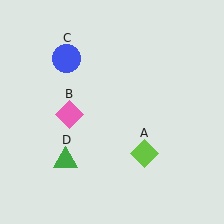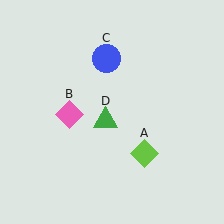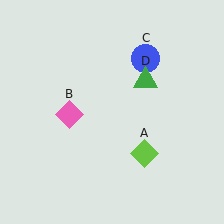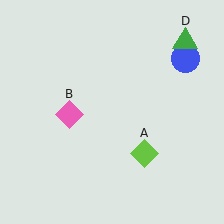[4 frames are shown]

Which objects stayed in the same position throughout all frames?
Lime diamond (object A) and pink diamond (object B) remained stationary.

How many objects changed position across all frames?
2 objects changed position: blue circle (object C), green triangle (object D).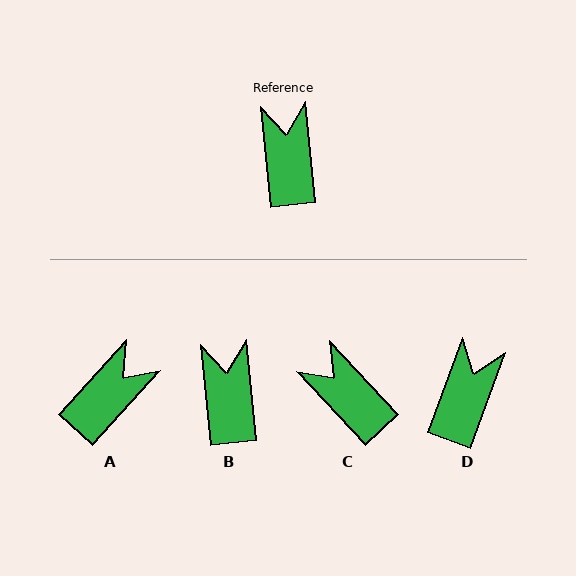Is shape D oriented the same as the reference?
No, it is off by about 25 degrees.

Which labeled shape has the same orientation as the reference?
B.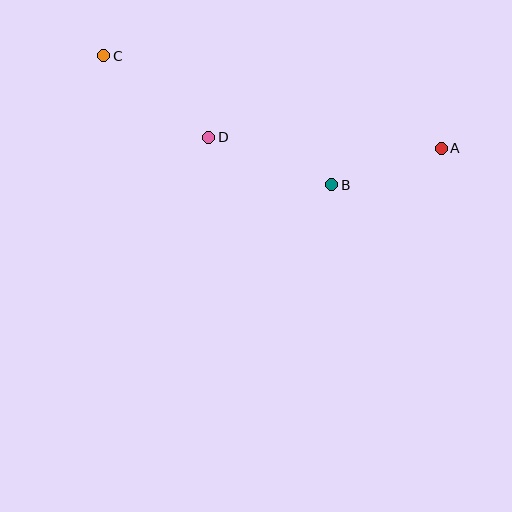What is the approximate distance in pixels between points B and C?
The distance between B and C is approximately 262 pixels.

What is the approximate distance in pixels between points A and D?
The distance between A and D is approximately 233 pixels.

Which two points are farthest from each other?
Points A and C are farthest from each other.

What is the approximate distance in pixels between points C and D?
The distance between C and D is approximately 133 pixels.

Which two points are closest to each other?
Points A and B are closest to each other.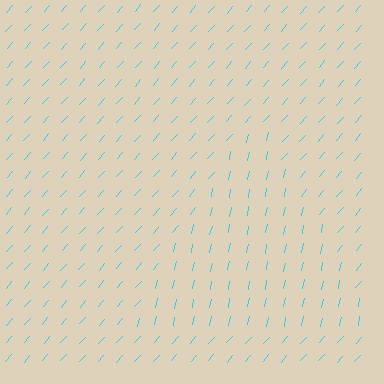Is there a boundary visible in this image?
Yes, there is a texture boundary formed by a change in line orientation.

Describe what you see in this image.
The image is filled with small cyan line segments. A triangle region in the image has lines oriented differently from the surrounding lines, creating a visible texture boundary.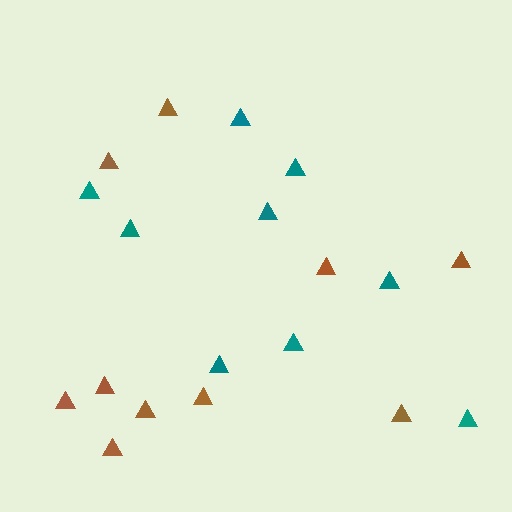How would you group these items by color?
There are 2 groups: one group of brown triangles (10) and one group of teal triangles (9).